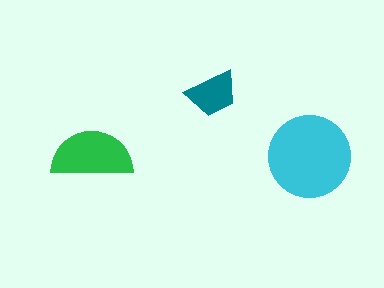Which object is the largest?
The cyan circle.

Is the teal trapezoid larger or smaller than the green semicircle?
Smaller.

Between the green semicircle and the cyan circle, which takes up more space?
The cyan circle.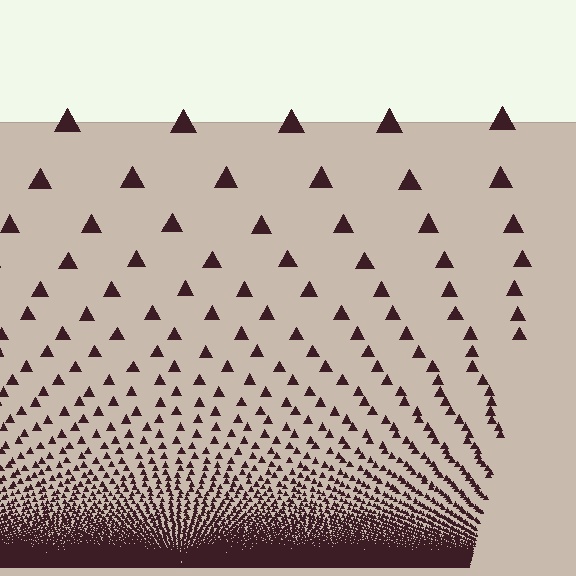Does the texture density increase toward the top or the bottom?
Density increases toward the bottom.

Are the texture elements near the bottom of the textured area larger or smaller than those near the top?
Smaller. The gradient is inverted — elements near the bottom are smaller and denser.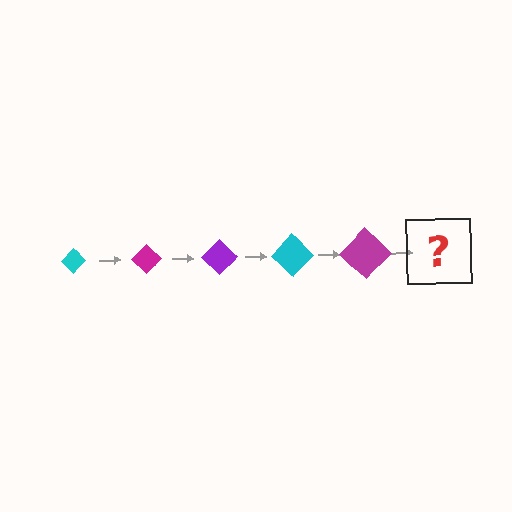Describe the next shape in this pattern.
It should be a purple diamond, larger than the previous one.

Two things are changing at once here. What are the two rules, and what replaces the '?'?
The two rules are that the diamond grows larger each step and the color cycles through cyan, magenta, and purple. The '?' should be a purple diamond, larger than the previous one.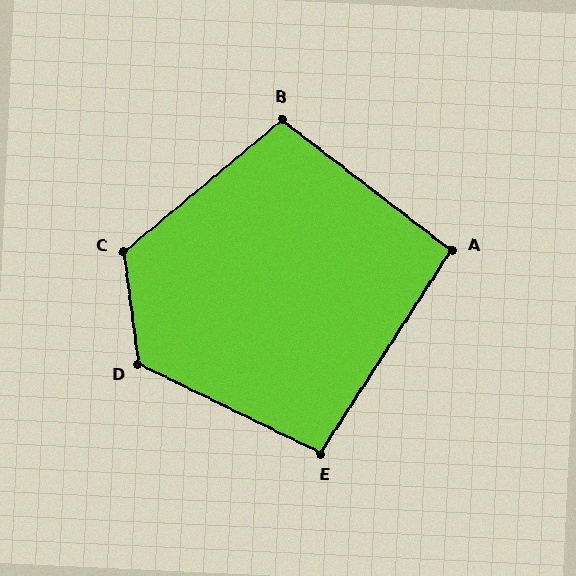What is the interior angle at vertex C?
Approximately 122 degrees (obtuse).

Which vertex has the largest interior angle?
D, at approximately 123 degrees.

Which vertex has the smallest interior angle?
A, at approximately 95 degrees.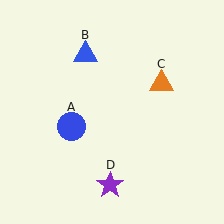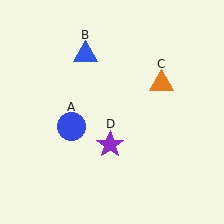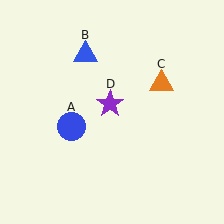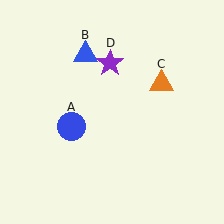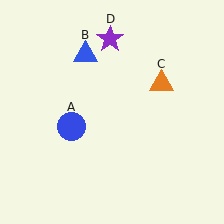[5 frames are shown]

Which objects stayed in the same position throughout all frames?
Blue circle (object A) and blue triangle (object B) and orange triangle (object C) remained stationary.